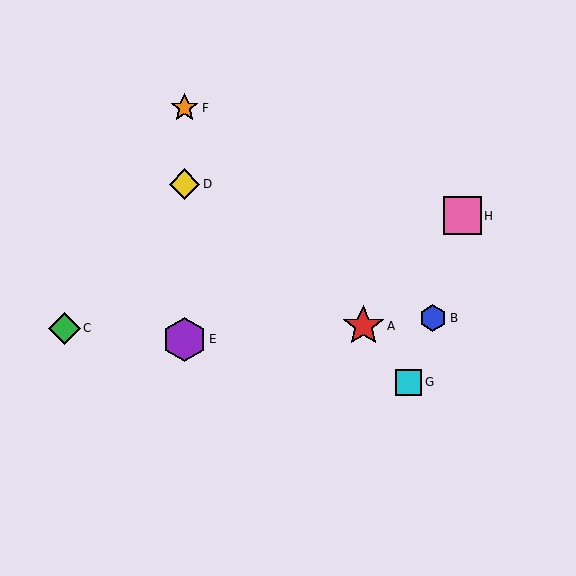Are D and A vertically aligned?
No, D is at x≈185 and A is at x≈363.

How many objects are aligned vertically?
3 objects (D, E, F) are aligned vertically.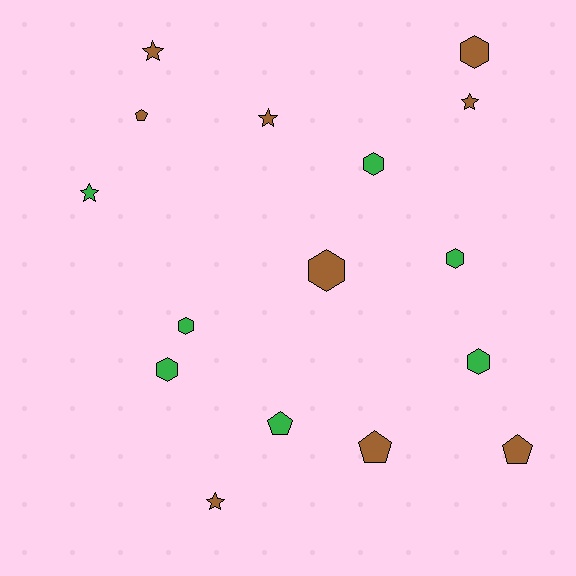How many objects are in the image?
There are 16 objects.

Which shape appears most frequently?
Hexagon, with 7 objects.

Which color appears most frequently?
Brown, with 9 objects.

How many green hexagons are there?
There are 5 green hexagons.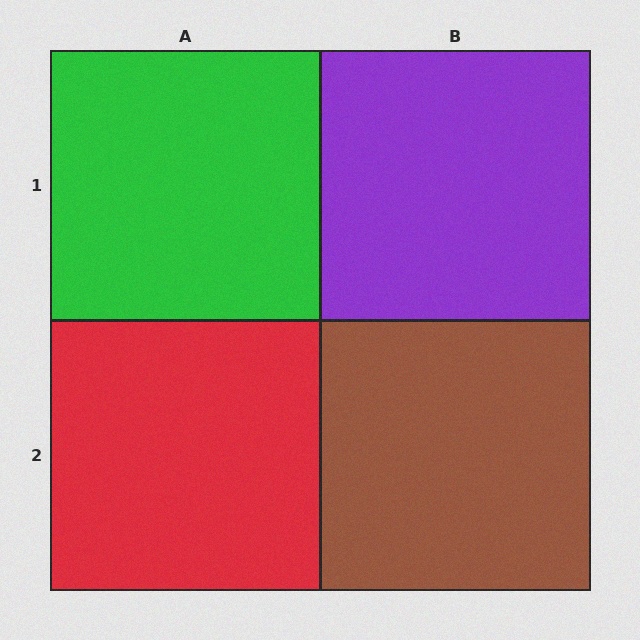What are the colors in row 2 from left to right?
Red, brown.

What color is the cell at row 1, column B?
Purple.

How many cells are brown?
1 cell is brown.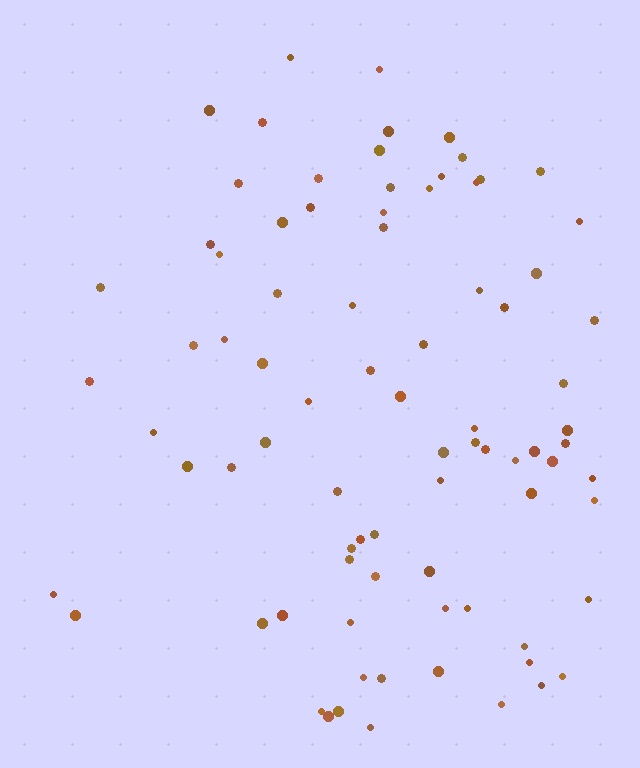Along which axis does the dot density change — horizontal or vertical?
Horizontal.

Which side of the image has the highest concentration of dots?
The right.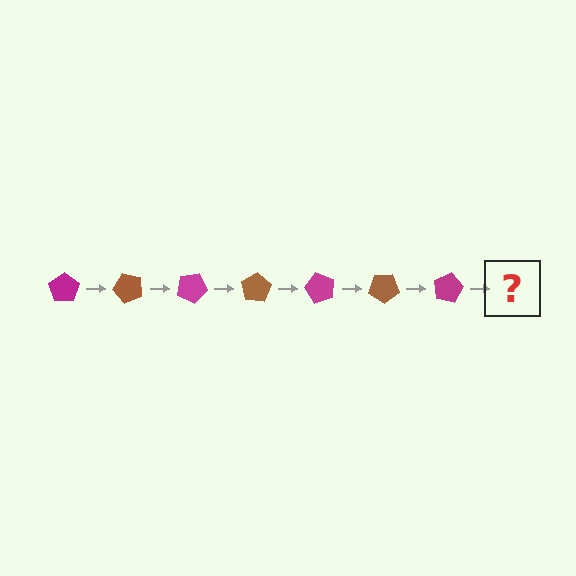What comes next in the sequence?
The next element should be a brown pentagon, rotated 350 degrees from the start.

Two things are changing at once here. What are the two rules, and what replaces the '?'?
The two rules are that it rotates 50 degrees each step and the color cycles through magenta and brown. The '?' should be a brown pentagon, rotated 350 degrees from the start.